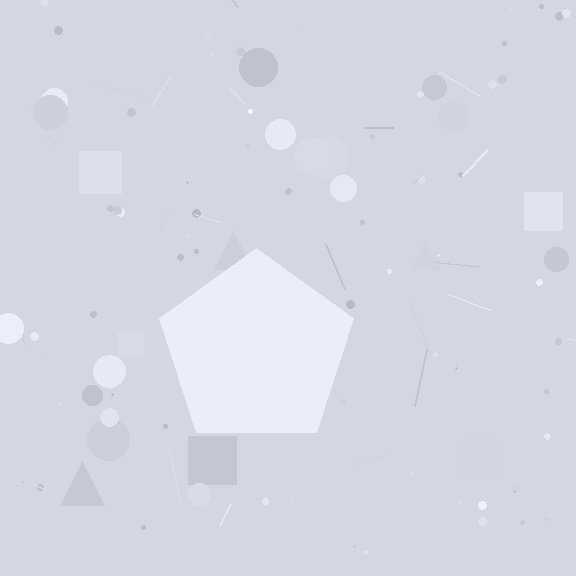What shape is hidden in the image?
A pentagon is hidden in the image.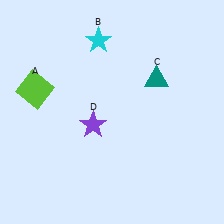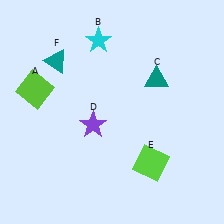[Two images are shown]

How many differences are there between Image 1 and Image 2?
There are 2 differences between the two images.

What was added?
A lime square (E), a teal triangle (F) were added in Image 2.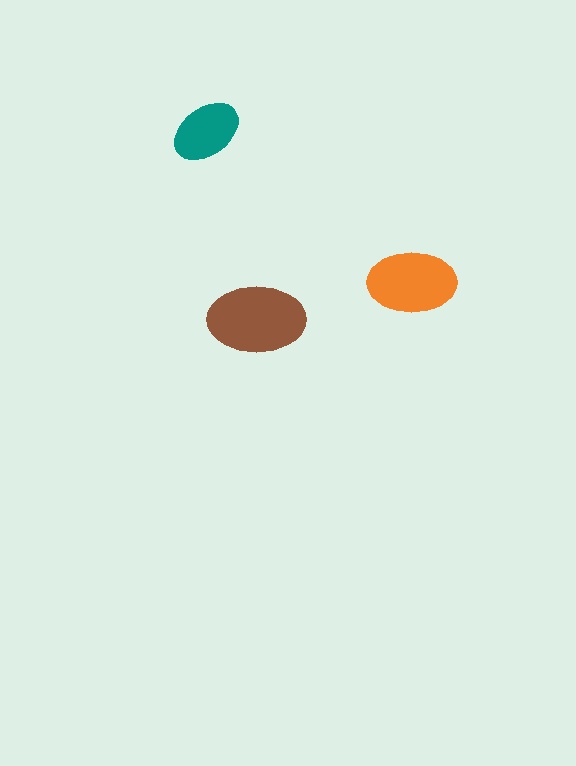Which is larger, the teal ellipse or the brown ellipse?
The brown one.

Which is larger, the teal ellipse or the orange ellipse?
The orange one.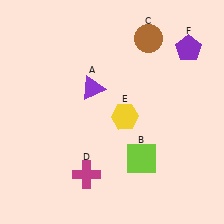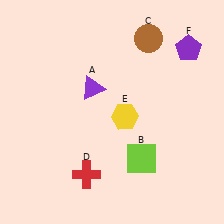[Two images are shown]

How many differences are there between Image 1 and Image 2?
There is 1 difference between the two images.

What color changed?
The cross (D) changed from magenta in Image 1 to red in Image 2.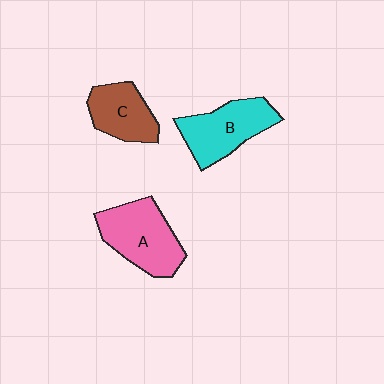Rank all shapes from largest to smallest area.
From largest to smallest: A (pink), B (cyan), C (brown).